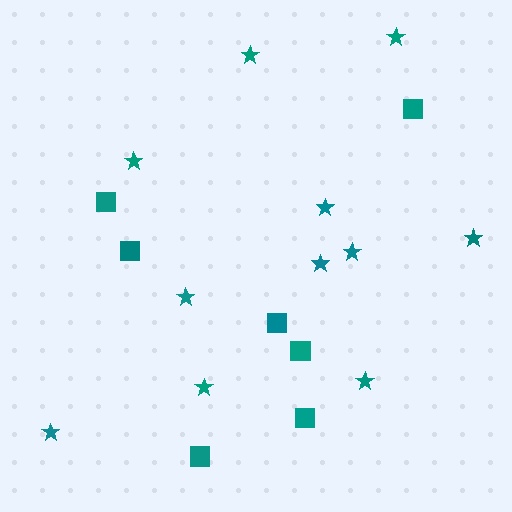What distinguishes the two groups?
There are 2 groups: one group of stars (11) and one group of squares (7).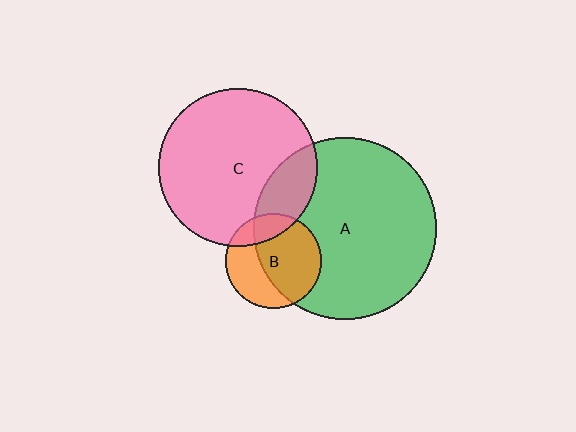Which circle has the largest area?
Circle A (green).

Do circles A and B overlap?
Yes.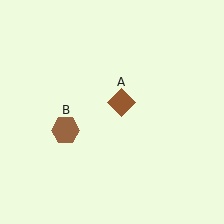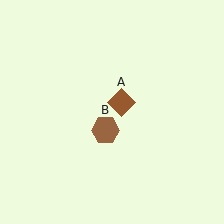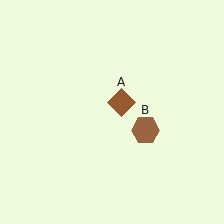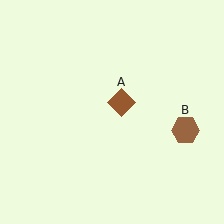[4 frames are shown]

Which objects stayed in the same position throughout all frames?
Brown diamond (object A) remained stationary.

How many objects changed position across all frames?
1 object changed position: brown hexagon (object B).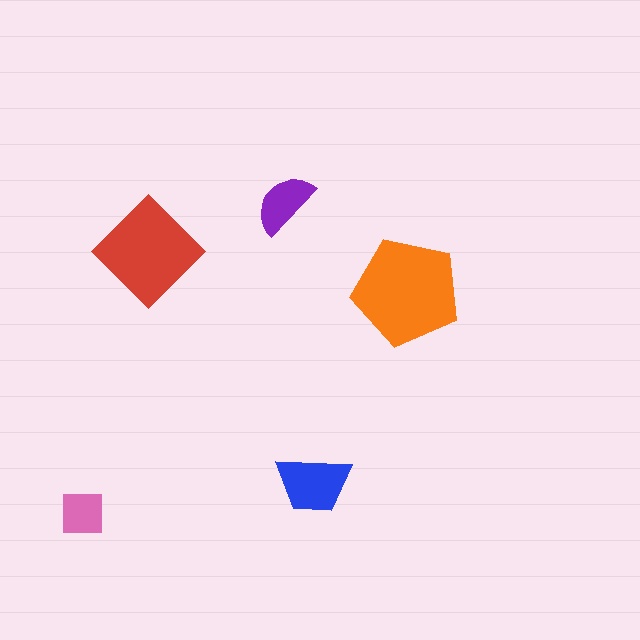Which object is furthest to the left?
The pink square is leftmost.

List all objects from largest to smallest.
The orange pentagon, the red diamond, the blue trapezoid, the purple semicircle, the pink square.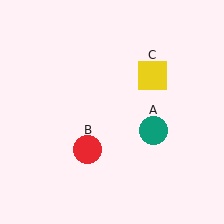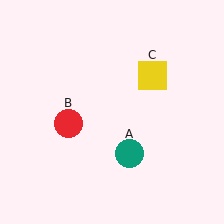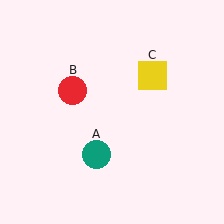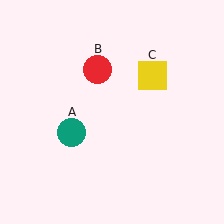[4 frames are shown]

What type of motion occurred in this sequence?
The teal circle (object A), red circle (object B) rotated clockwise around the center of the scene.